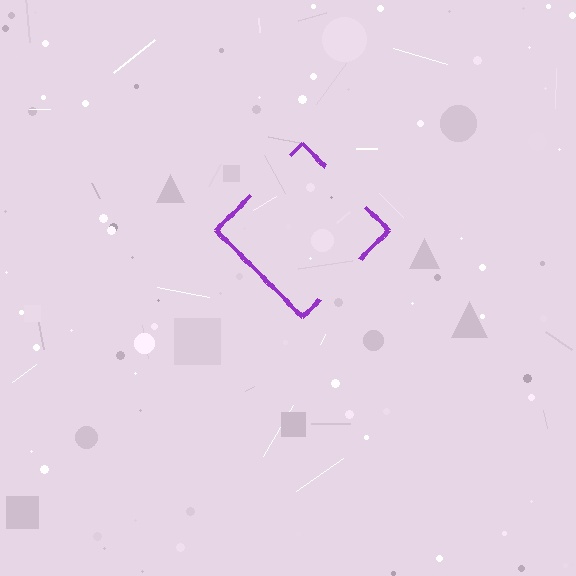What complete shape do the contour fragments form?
The contour fragments form a diamond.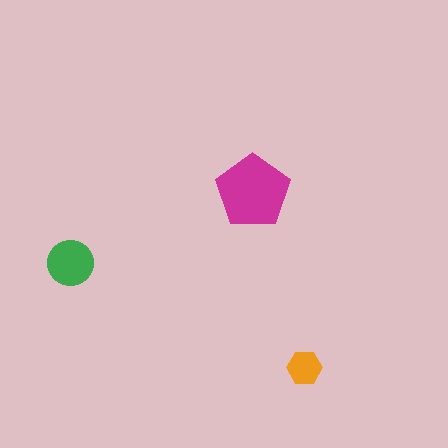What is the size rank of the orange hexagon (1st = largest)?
3rd.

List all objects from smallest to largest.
The orange hexagon, the green circle, the magenta pentagon.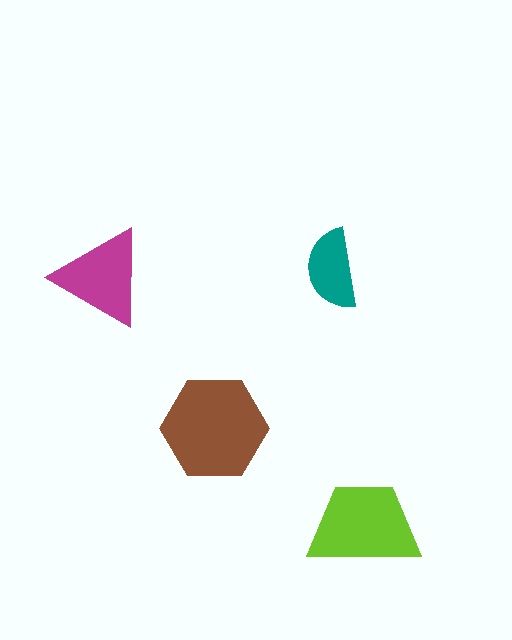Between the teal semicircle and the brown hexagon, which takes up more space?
The brown hexagon.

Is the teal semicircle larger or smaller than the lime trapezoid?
Smaller.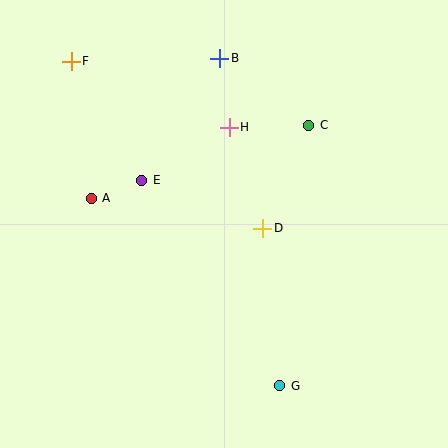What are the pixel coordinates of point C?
Point C is at (309, 125).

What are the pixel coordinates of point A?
Point A is at (91, 198).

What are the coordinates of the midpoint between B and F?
The midpoint between B and F is at (145, 60).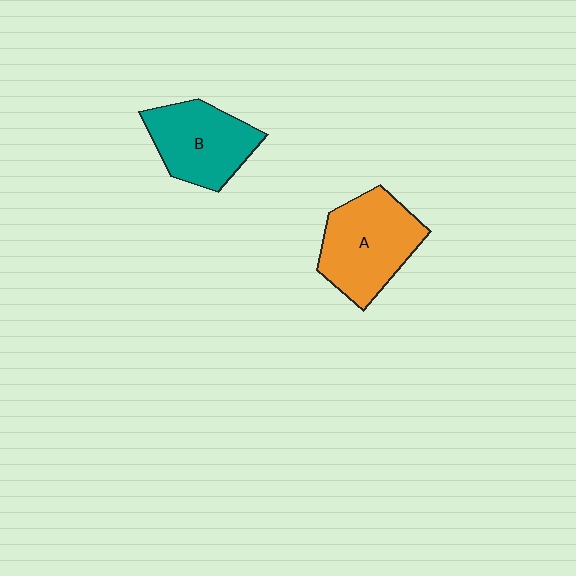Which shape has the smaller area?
Shape B (teal).